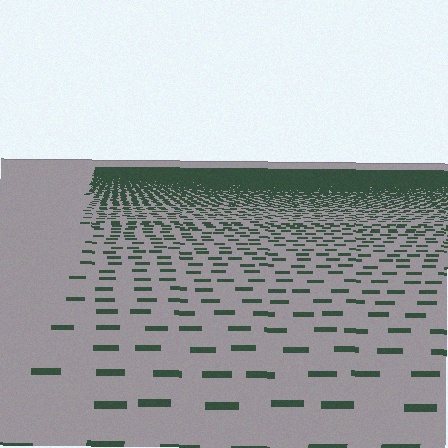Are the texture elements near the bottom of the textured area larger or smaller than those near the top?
Larger. Near the bottom, elements are closer to the viewer and appear at a bigger on-screen size.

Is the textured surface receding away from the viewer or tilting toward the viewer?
The surface is receding away from the viewer. Texture elements get smaller and denser toward the top.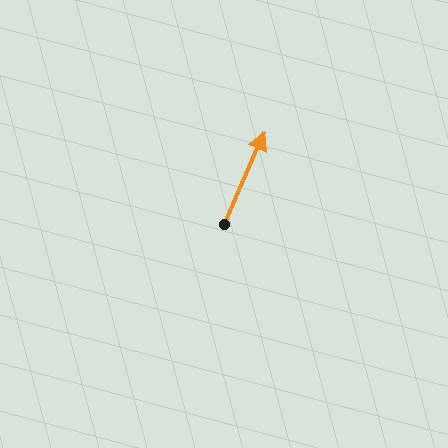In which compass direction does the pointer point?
Northeast.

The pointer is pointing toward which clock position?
Roughly 1 o'clock.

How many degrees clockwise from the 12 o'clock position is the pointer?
Approximately 24 degrees.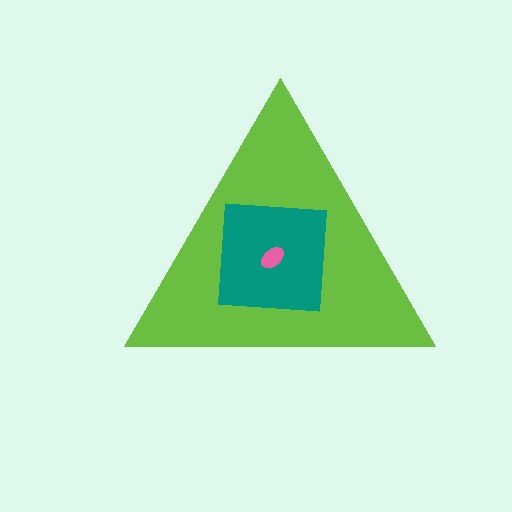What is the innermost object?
The pink ellipse.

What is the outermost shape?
The lime triangle.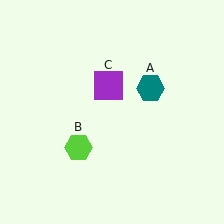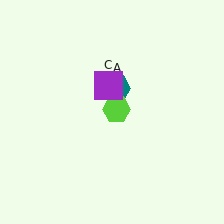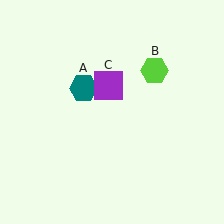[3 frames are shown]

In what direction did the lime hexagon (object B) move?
The lime hexagon (object B) moved up and to the right.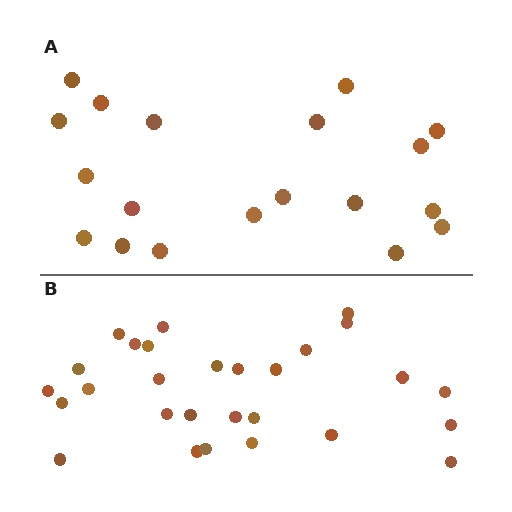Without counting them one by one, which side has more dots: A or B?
Region B (the bottom region) has more dots.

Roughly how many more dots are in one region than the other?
Region B has roughly 8 or so more dots than region A.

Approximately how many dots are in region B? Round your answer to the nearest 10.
About 30 dots. (The exact count is 28, which rounds to 30.)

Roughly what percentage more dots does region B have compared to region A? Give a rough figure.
About 45% more.